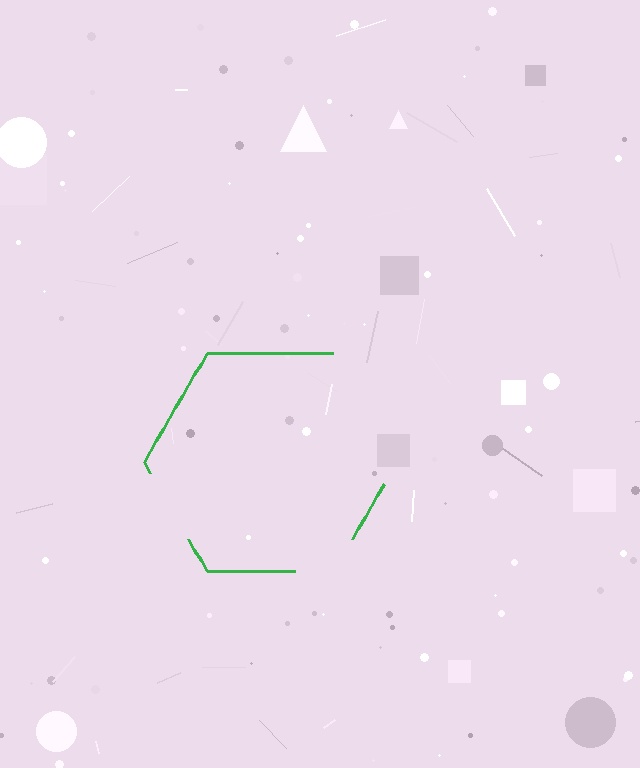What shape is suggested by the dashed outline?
The dashed outline suggests a hexagon.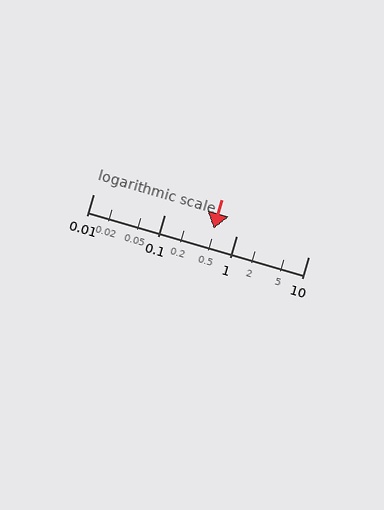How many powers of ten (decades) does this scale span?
The scale spans 3 decades, from 0.01 to 10.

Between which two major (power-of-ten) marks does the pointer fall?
The pointer is between 0.1 and 1.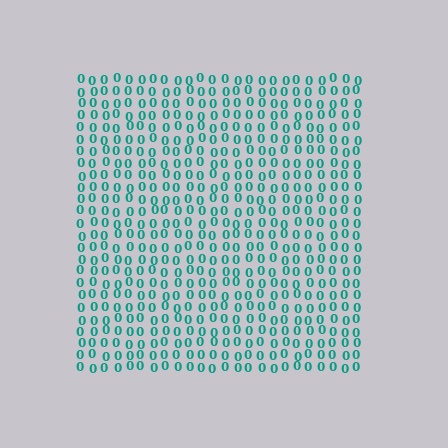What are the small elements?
The small elements are digit 0's.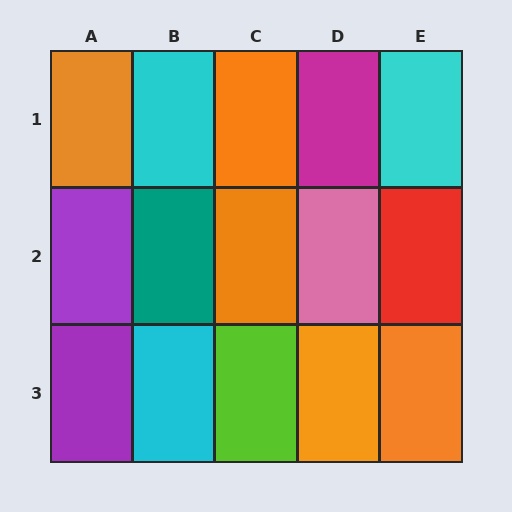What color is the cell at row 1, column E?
Cyan.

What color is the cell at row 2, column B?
Teal.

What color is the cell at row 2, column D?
Pink.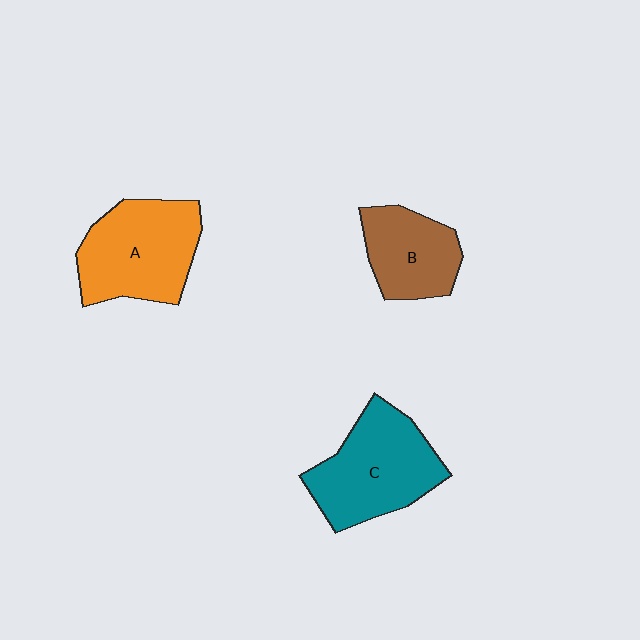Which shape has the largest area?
Shape C (teal).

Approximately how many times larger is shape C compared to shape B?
Approximately 1.5 times.